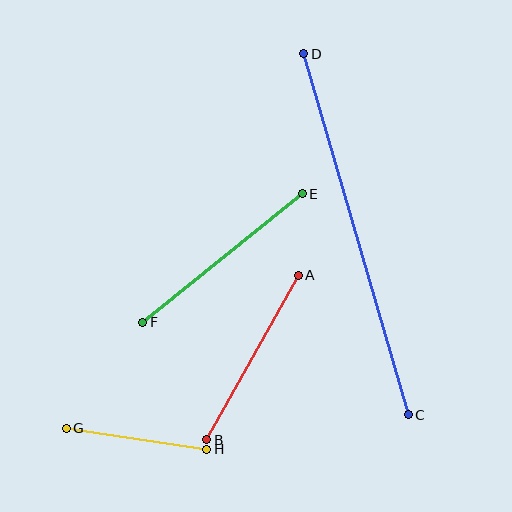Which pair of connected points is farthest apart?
Points C and D are farthest apart.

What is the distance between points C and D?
The distance is approximately 376 pixels.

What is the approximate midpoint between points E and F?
The midpoint is at approximately (223, 258) pixels.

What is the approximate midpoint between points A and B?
The midpoint is at approximately (253, 358) pixels.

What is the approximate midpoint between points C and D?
The midpoint is at approximately (356, 234) pixels.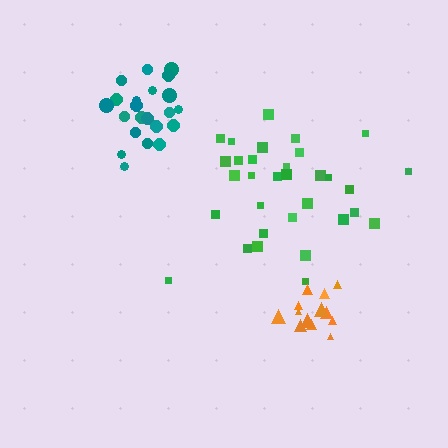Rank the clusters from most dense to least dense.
teal, orange, green.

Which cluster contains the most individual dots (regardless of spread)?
Green (32).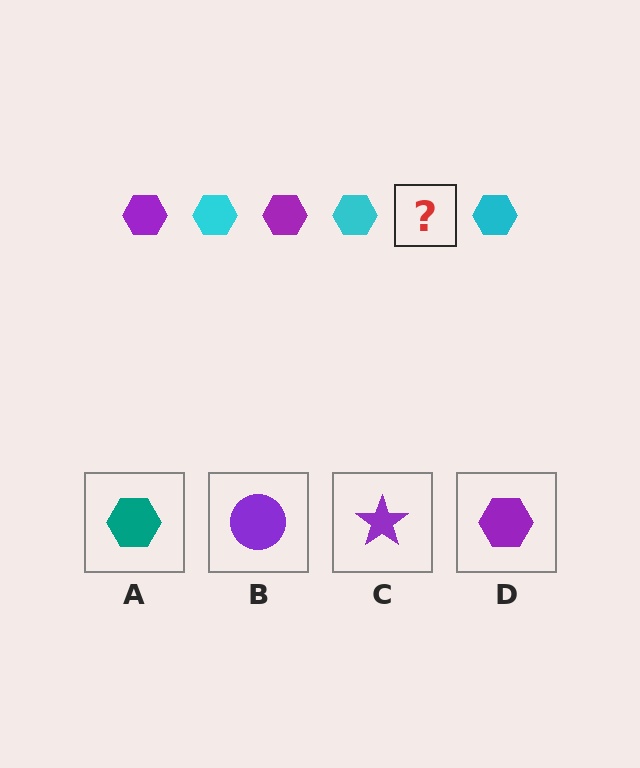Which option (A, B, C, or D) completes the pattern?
D.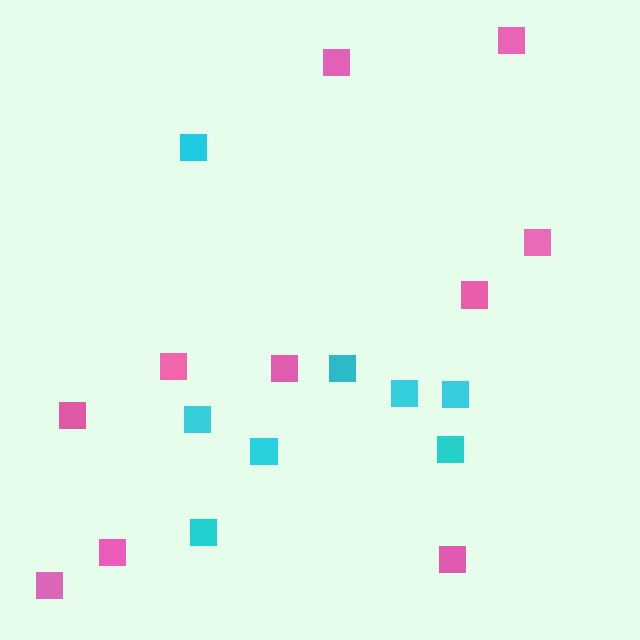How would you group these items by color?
There are 2 groups: one group of cyan squares (8) and one group of pink squares (10).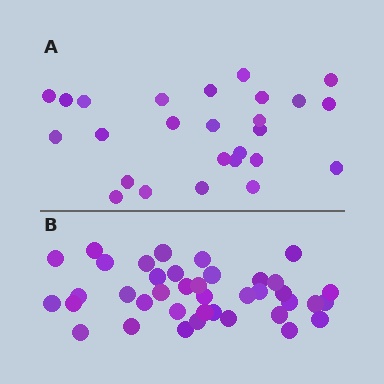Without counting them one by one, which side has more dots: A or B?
Region B (the bottom region) has more dots.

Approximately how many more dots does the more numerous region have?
Region B has approximately 15 more dots than region A.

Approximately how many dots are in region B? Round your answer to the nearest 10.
About 40 dots. (The exact count is 39, which rounds to 40.)